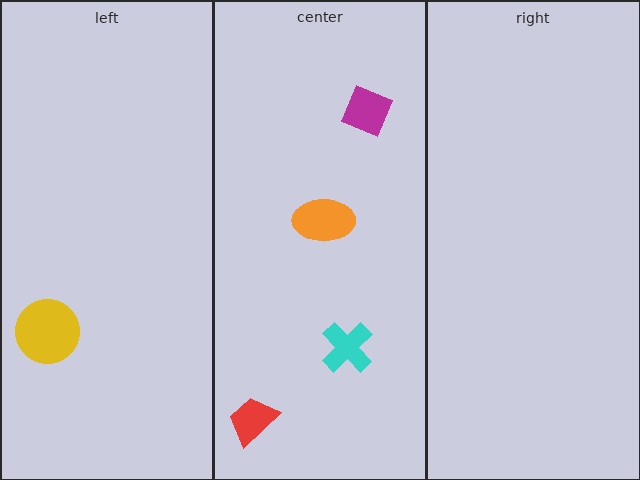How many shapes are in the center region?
4.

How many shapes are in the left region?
1.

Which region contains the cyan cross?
The center region.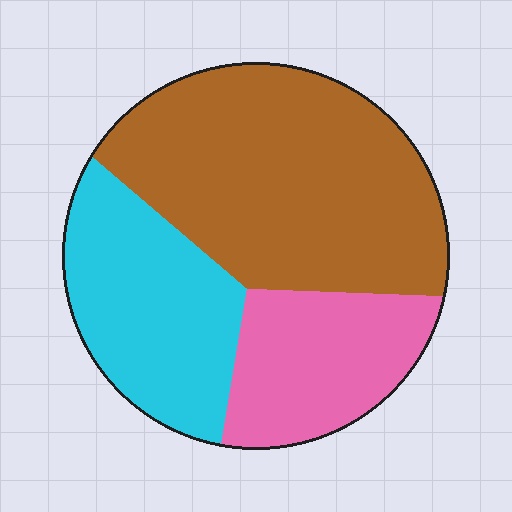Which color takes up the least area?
Pink, at roughly 20%.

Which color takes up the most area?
Brown, at roughly 50%.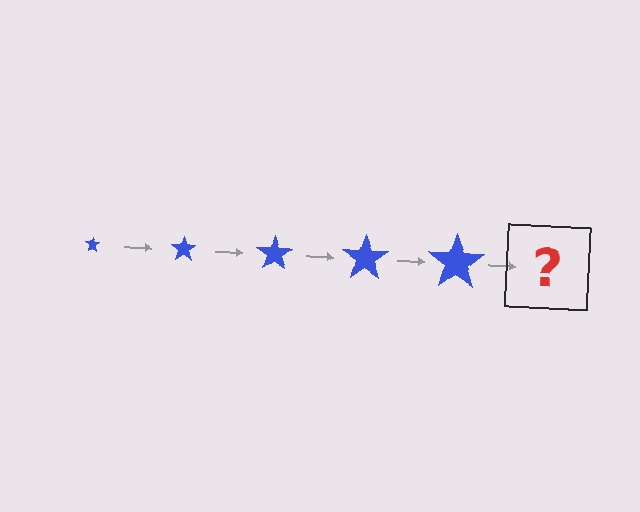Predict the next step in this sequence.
The next step is a blue star, larger than the previous one.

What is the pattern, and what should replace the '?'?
The pattern is that the star gets progressively larger each step. The '?' should be a blue star, larger than the previous one.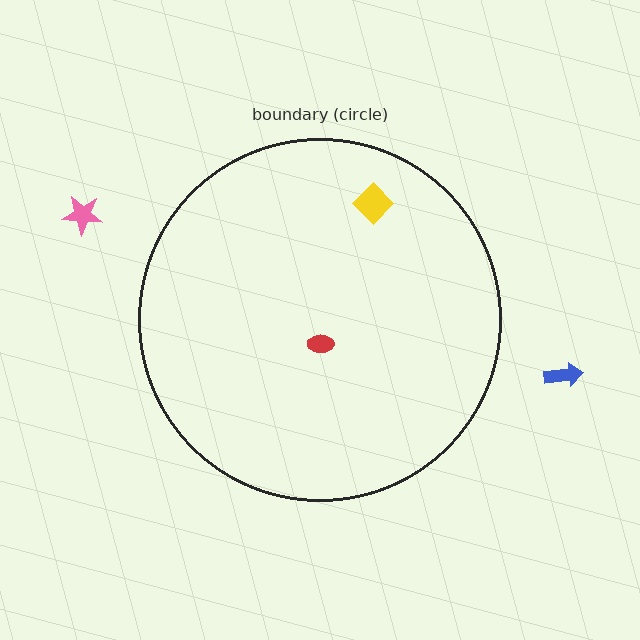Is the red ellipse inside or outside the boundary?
Inside.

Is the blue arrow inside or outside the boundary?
Outside.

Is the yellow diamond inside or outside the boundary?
Inside.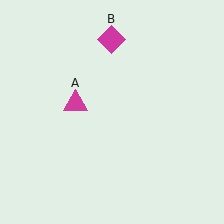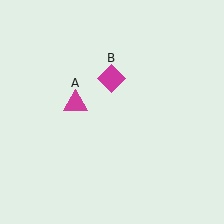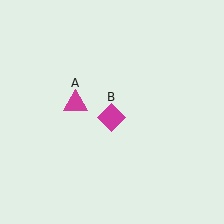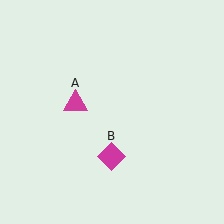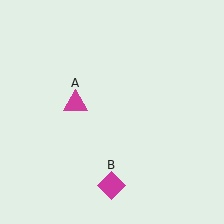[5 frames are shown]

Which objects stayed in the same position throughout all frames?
Magenta triangle (object A) remained stationary.